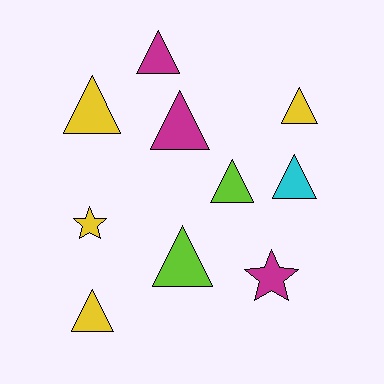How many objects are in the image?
There are 10 objects.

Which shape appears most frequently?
Triangle, with 8 objects.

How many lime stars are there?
There are no lime stars.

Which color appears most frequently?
Yellow, with 4 objects.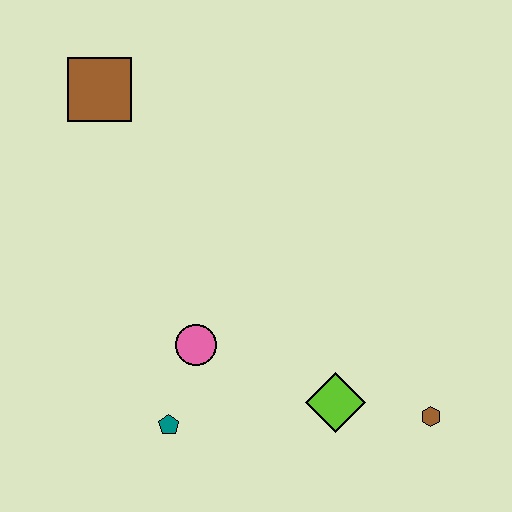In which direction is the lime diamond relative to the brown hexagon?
The lime diamond is to the left of the brown hexagon.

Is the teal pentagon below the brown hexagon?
Yes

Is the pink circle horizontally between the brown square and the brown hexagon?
Yes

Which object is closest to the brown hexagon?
The lime diamond is closest to the brown hexagon.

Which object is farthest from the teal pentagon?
The brown square is farthest from the teal pentagon.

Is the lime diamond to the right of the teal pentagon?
Yes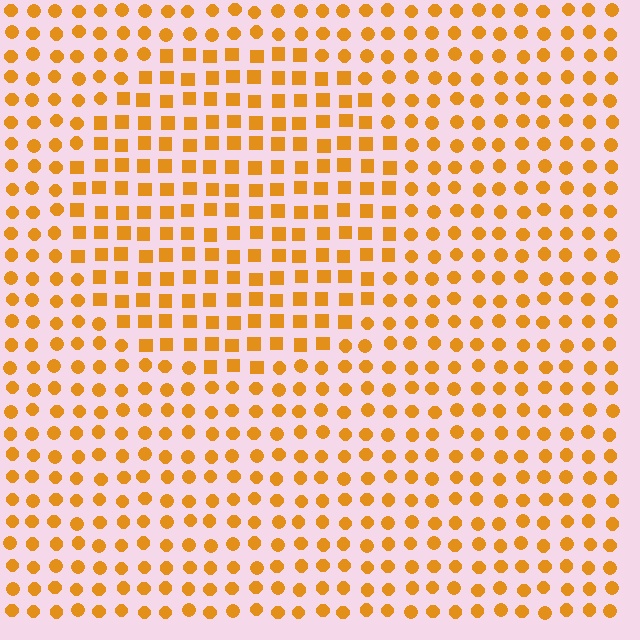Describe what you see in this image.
The image is filled with small orange elements arranged in a uniform grid. A circle-shaped region contains squares, while the surrounding area contains circles. The boundary is defined purely by the change in element shape.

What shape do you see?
I see a circle.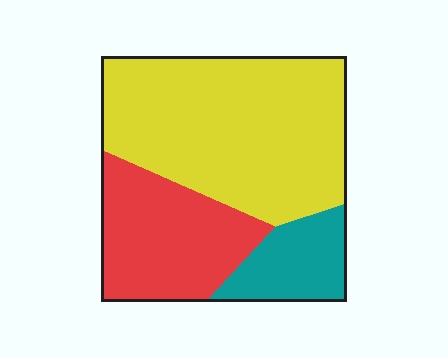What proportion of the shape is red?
Red takes up between a quarter and a half of the shape.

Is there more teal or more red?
Red.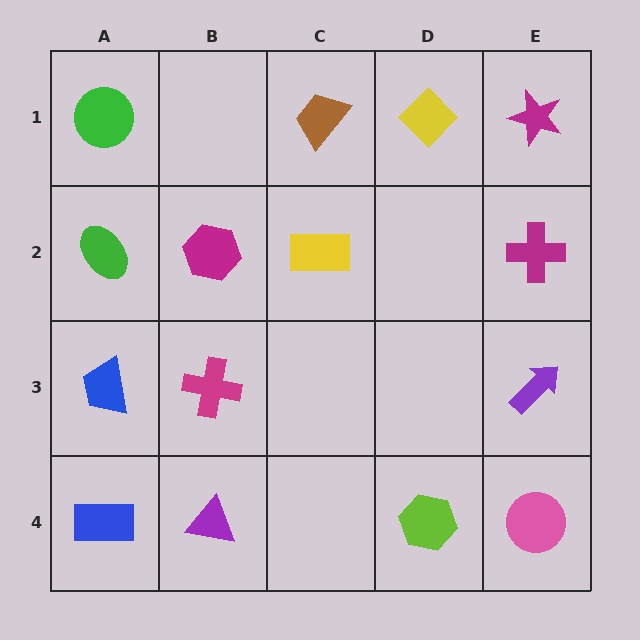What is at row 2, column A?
A green ellipse.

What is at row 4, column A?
A blue rectangle.